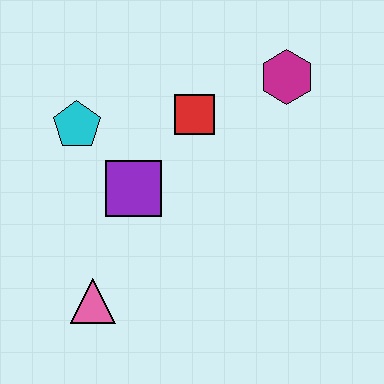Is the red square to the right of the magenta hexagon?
No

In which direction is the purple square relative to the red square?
The purple square is below the red square.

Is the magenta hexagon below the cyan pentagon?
No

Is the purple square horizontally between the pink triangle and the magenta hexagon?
Yes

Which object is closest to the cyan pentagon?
The purple square is closest to the cyan pentagon.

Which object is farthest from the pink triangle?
The magenta hexagon is farthest from the pink triangle.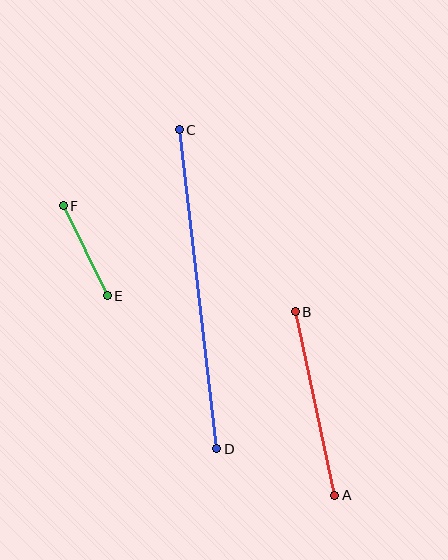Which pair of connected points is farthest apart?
Points C and D are farthest apart.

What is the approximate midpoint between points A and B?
The midpoint is at approximately (315, 404) pixels.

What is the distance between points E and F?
The distance is approximately 100 pixels.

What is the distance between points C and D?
The distance is approximately 321 pixels.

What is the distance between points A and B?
The distance is approximately 187 pixels.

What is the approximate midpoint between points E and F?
The midpoint is at approximately (85, 251) pixels.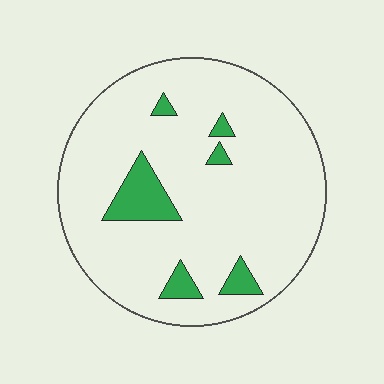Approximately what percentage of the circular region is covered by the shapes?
Approximately 10%.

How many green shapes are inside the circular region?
6.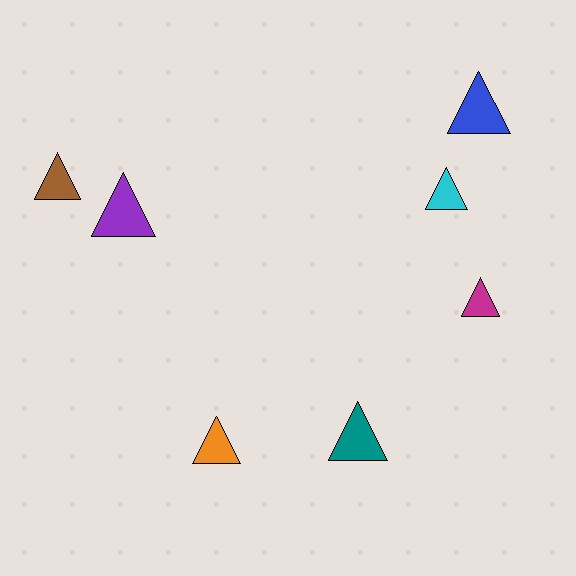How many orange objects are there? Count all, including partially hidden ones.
There is 1 orange object.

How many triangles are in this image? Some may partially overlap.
There are 7 triangles.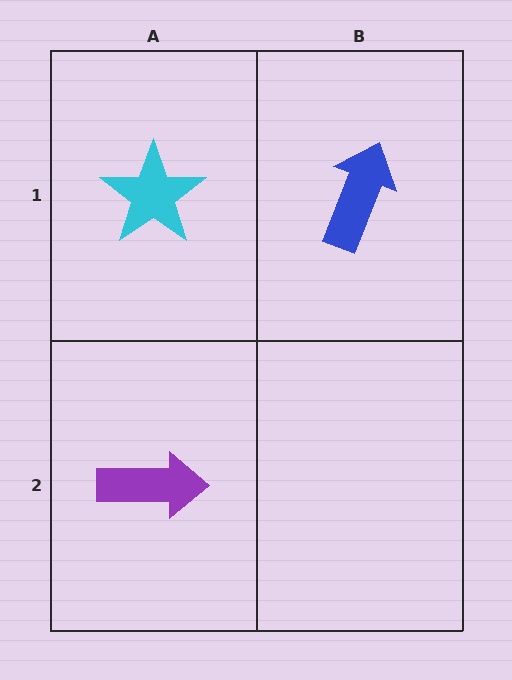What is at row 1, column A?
A cyan star.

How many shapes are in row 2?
1 shape.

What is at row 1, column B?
A blue arrow.